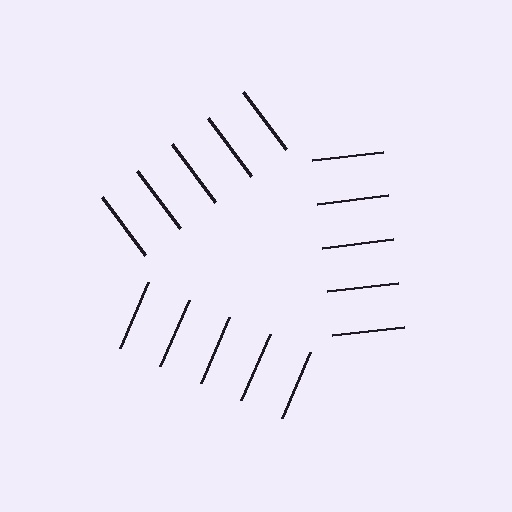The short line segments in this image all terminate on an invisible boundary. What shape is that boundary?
An illusory triangle — the line segments terminate on its edges but no continuous stroke is drawn.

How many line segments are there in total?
15 — 5 along each of the 3 edges.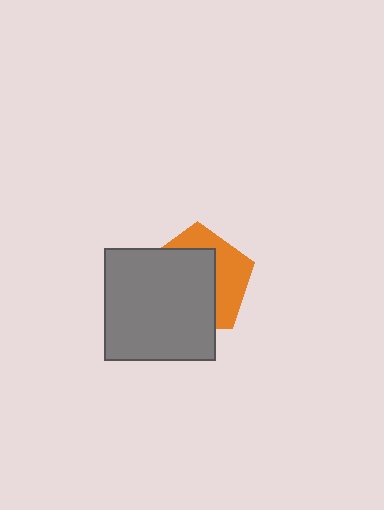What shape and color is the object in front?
The object in front is a gray square.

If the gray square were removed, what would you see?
You would see the complete orange pentagon.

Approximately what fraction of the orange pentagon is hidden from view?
Roughly 62% of the orange pentagon is hidden behind the gray square.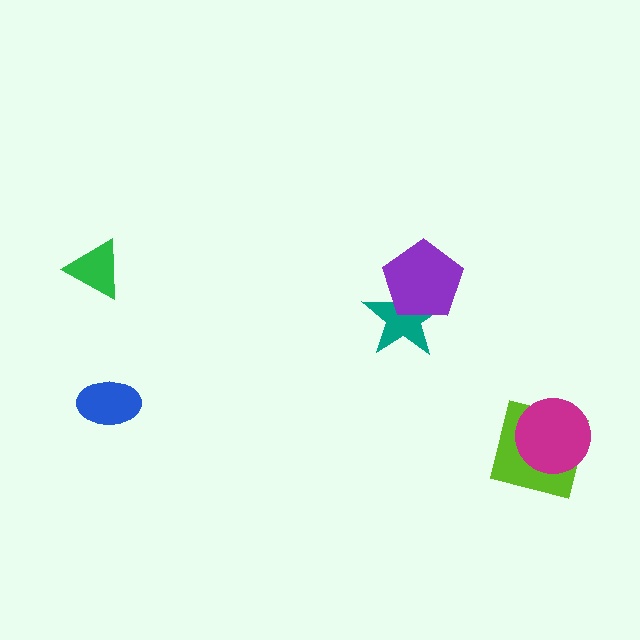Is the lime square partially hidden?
Yes, it is partially covered by another shape.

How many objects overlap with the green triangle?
0 objects overlap with the green triangle.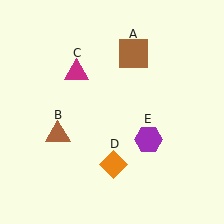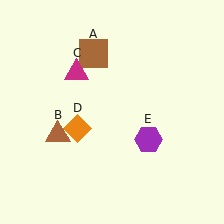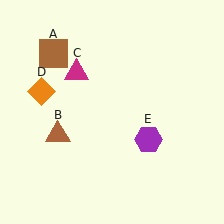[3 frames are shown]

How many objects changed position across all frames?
2 objects changed position: brown square (object A), orange diamond (object D).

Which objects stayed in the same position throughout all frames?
Brown triangle (object B) and magenta triangle (object C) and purple hexagon (object E) remained stationary.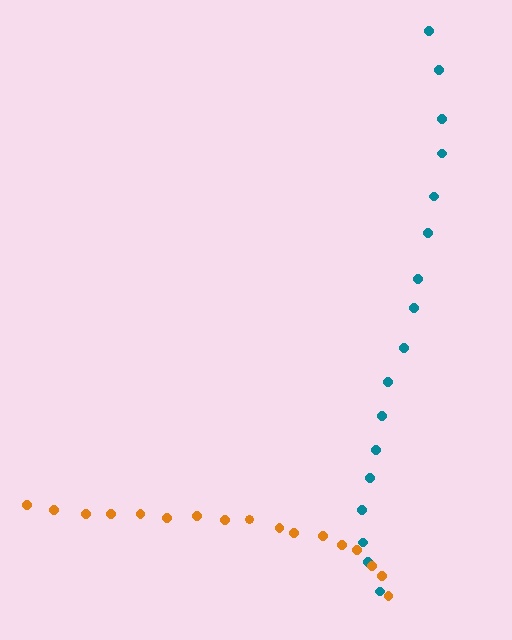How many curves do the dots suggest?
There are 2 distinct paths.